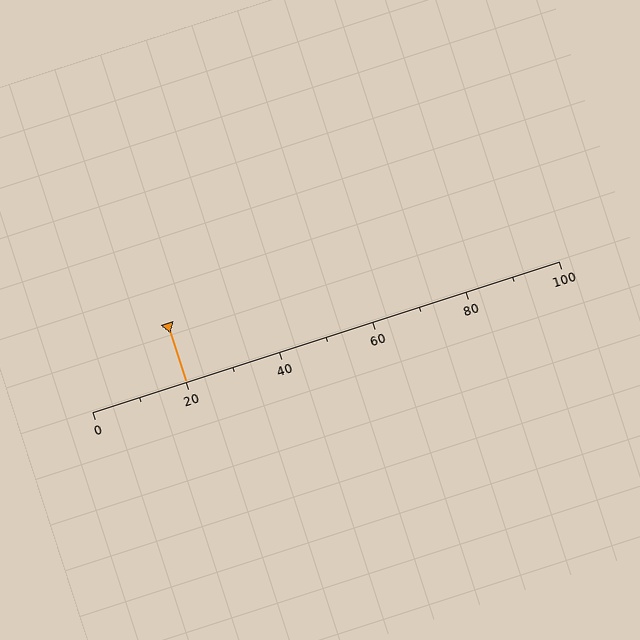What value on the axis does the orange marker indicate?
The marker indicates approximately 20.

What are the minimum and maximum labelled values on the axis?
The axis runs from 0 to 100.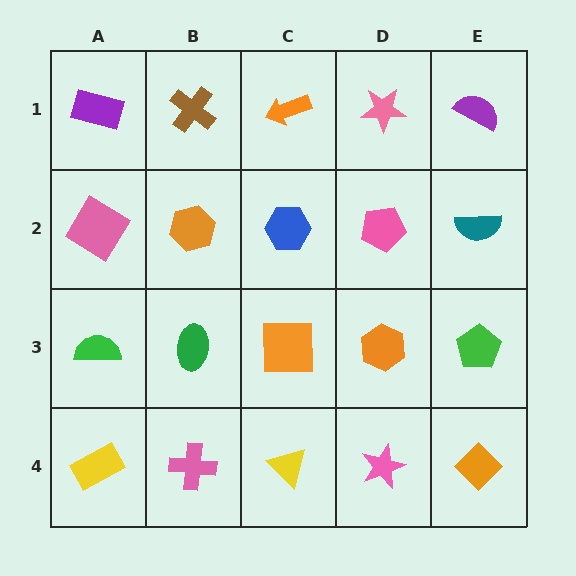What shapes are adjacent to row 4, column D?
An orange hexagon (row 3, column D), a yellow triangle (row 4, column C), an orange diamond (row 4, column E).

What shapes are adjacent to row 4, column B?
A green ellipse (row 3, column B), a yellow rectangle (row 4, column A), a yellow triangle (row 4, column C).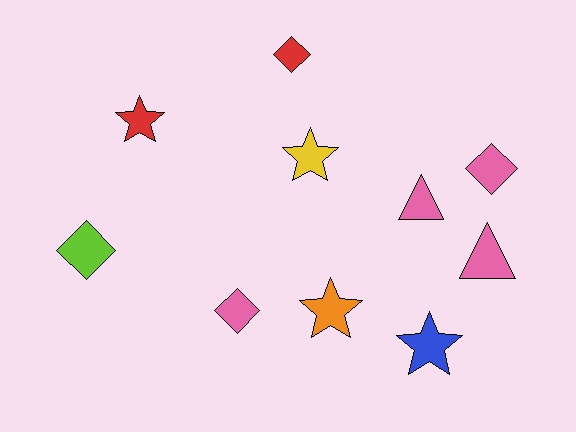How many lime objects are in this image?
There is 1 lime object.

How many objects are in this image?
There are 10 objects.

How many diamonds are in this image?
There are 4 diamonds.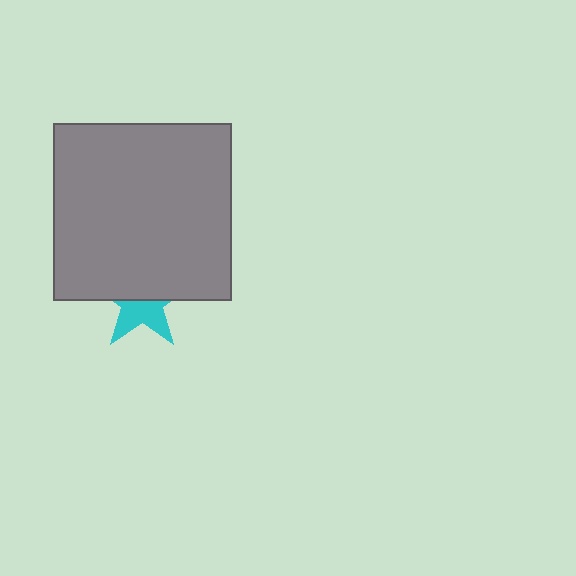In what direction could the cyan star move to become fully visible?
The cyan star could move down. That would shift it out from behind the gray square entirely.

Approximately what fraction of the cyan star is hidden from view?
Roughly 56% of the cyan star is hidden behind the gray square.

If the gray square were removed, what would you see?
You would see the complete cyan star.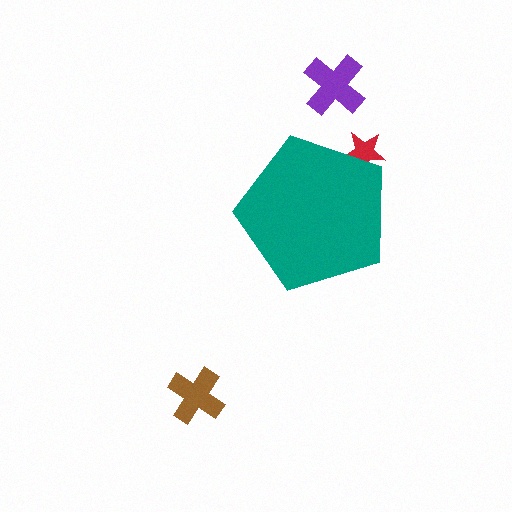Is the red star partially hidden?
Yes, the red star is partially hidden behind the teal pentagon.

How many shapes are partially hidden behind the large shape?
1 shape is partially hidden.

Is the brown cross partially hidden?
No, the brown cross is fully visible.